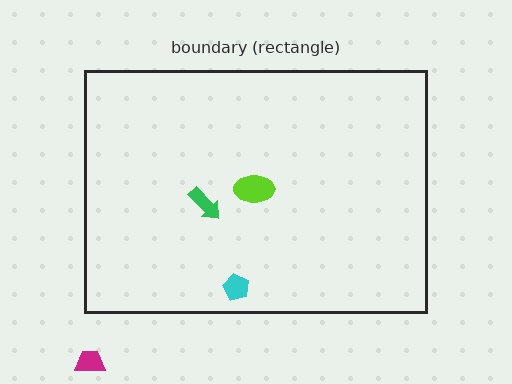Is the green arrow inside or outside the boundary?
Inside.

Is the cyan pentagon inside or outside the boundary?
Inside.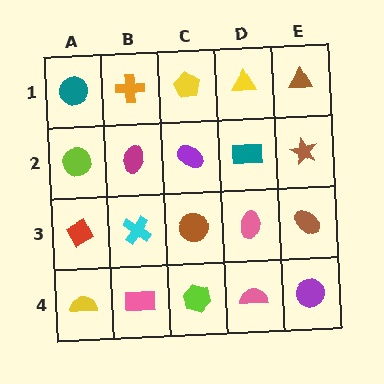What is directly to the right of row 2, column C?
A teal rectangle.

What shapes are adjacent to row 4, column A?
A red diamond (row 3, column A), a pink rectangle (row 4, column B).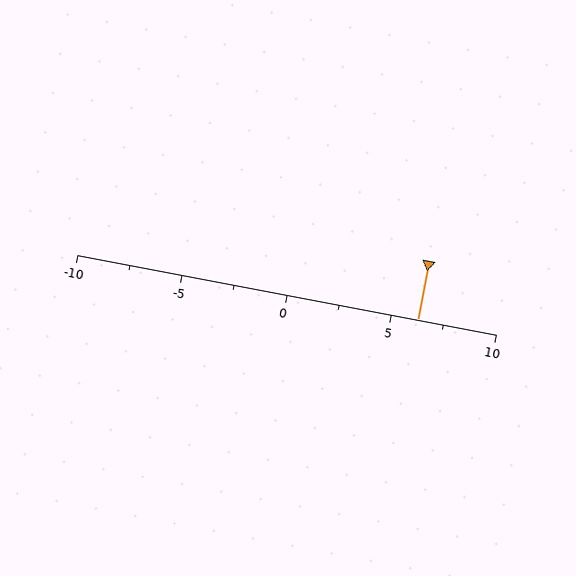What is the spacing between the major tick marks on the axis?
The major ticks are spaced 5 apart.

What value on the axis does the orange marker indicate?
The marker indicates approximately 6.2.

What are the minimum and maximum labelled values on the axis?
The axis runs from -10 to 10.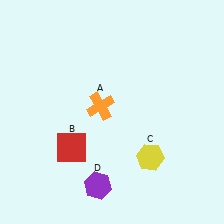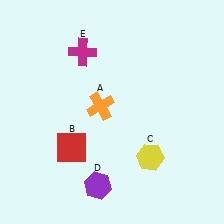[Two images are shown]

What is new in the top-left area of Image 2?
A magenta cross (E) was added in the top-left area of Image 2.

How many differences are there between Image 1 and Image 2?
There is 1 difference between the two images.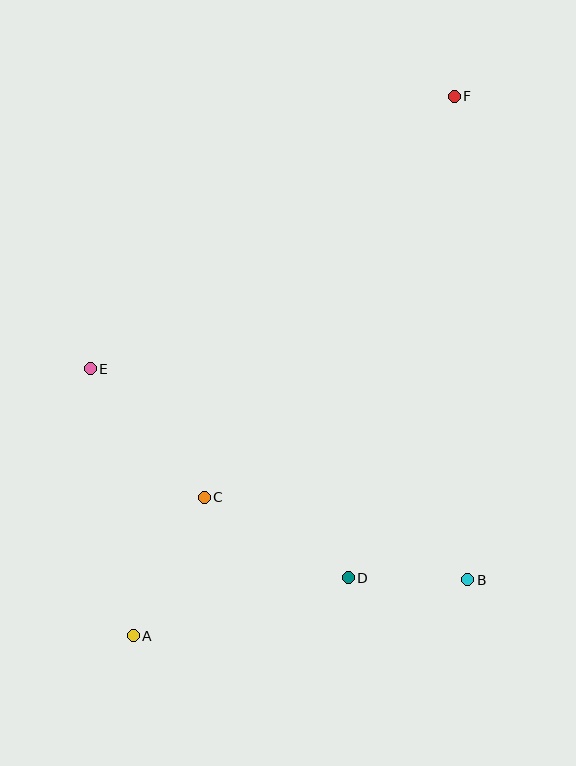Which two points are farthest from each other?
Points A and F are farthest from each other.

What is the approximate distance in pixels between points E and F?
The distance between E and F is approximately 455 pixels.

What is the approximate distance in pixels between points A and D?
The distance between A and D is approximately 223 pixels.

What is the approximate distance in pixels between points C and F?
The distance between C and F is approximately 473 pixels.